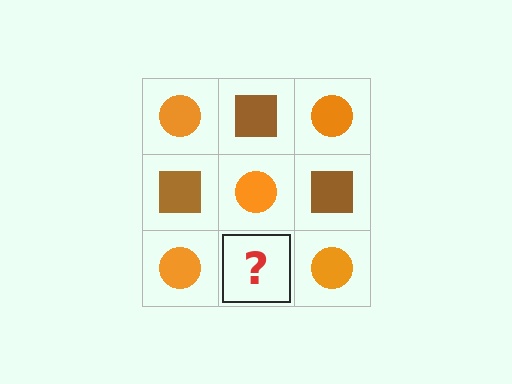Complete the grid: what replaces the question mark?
The question mark should be replaced with a brown square.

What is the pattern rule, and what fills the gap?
The rule is that it alternates orange circle and brown square in a checkerboard pattern. The gap should be filled with a brown square.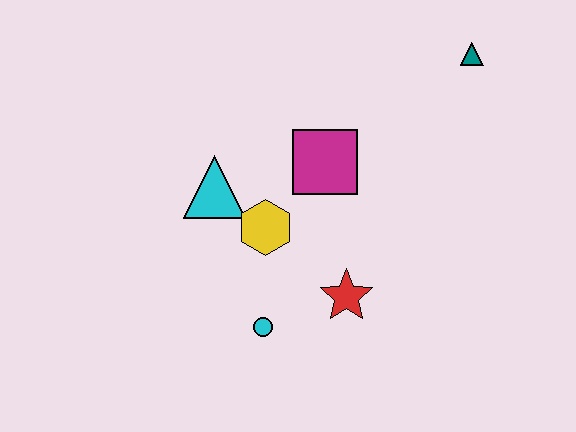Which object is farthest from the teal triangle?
The cyan circle is farthest from the teal triangle.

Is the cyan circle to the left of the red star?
Yes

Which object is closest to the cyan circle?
The red star is closest to the cyan circle.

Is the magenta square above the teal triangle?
No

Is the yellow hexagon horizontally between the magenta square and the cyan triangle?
Yes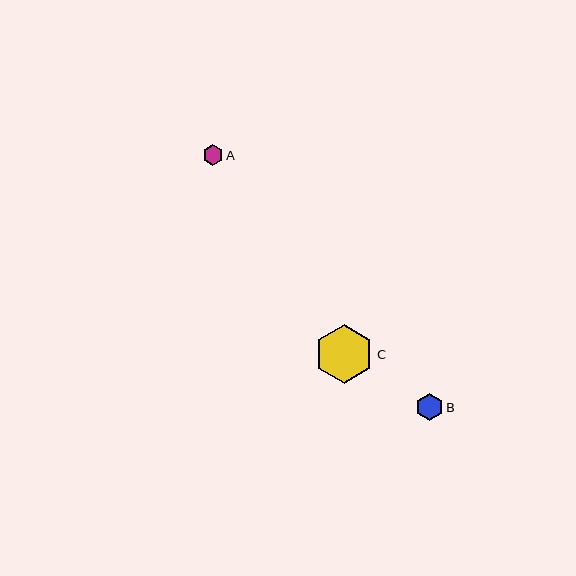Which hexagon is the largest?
Hexagon C is the largest with a size of approximately 59 pixels.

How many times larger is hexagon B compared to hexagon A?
Hexagon B is approximately 1.3 times the size of hexagon A.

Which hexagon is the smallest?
Hexagon A is the smallest with a size of approximately 21 pixels.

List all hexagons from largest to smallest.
From largest to smallest: C, B, A.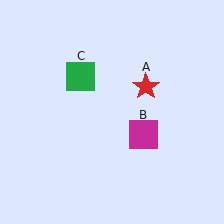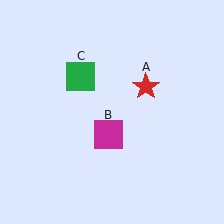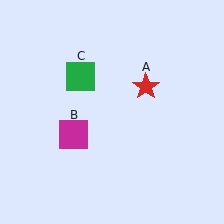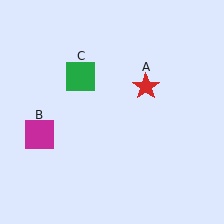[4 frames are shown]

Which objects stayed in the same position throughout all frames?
Red star (object A) and green square (object C) remained stationary.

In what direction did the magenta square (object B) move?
The magenta square (object B) moved left.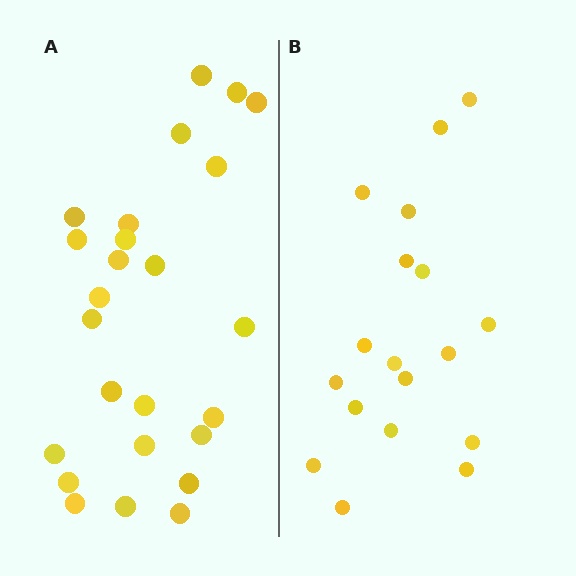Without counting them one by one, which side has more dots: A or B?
Region A (the left region) has more dots.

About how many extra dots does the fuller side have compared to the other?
Region A has roughly 8 or so more dots than region B.